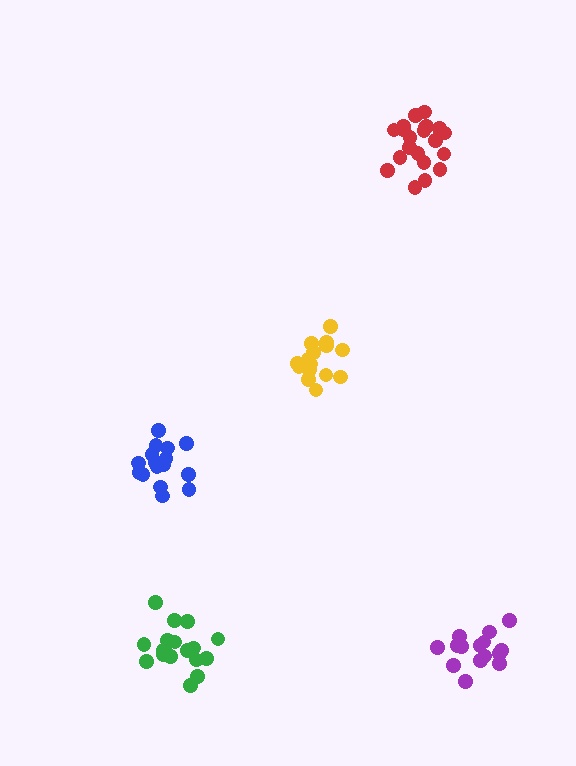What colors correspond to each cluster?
The clusters are colored: yellow, blue, purple, green, red.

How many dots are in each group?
Group 1: 15 dots, Group 2: 16 dots, Group 3: 15 dots, Group 4: 18 dots, Group 5: 21 dots (85 total).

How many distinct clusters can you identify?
There are 5 distinct clusters.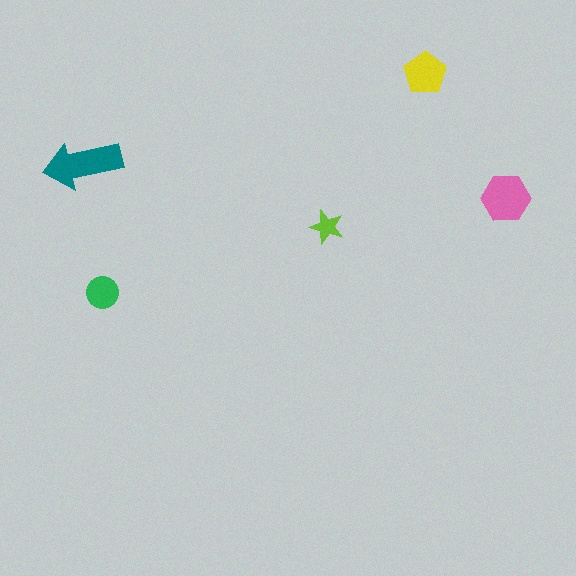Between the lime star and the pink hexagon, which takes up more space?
The pink hexagon.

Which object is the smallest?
The lime star.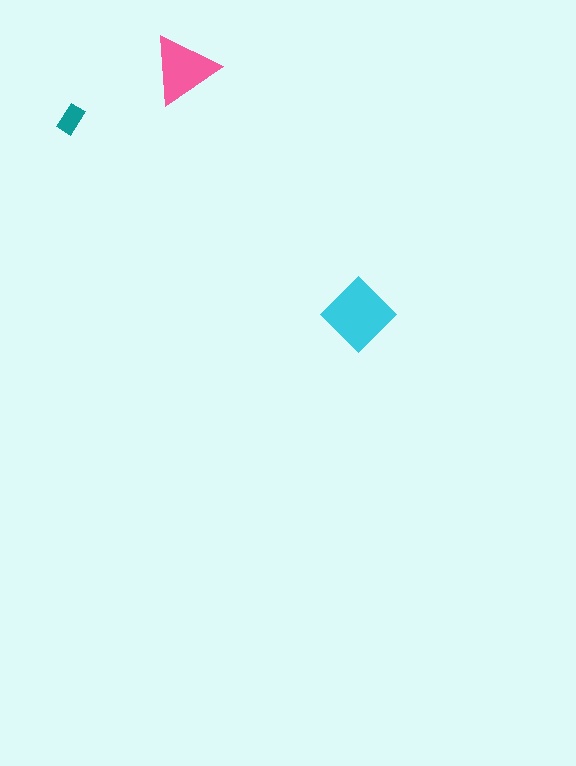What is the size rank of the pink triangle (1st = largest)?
2nd.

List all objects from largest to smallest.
The cyan diamond, the pink triangle, the teal rectangle.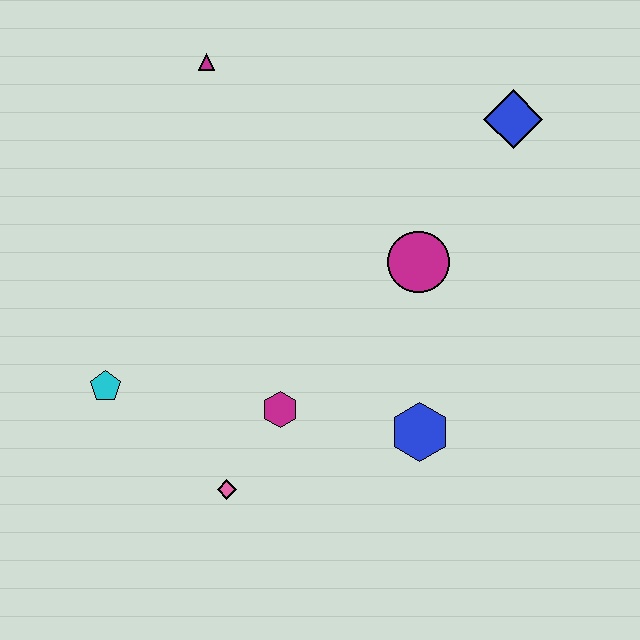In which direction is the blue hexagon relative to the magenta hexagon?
The blue hexagon is to the right of the magenta hexagon.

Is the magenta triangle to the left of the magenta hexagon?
Yes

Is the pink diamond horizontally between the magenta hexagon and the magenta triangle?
Yes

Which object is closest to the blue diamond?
The magenta circle is closest to the blue diamond.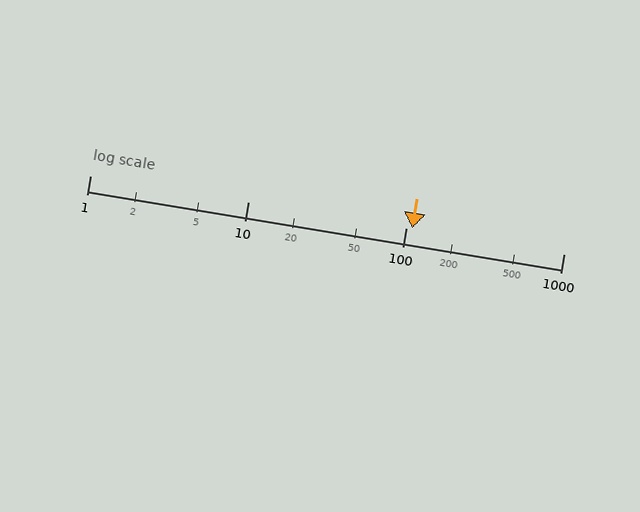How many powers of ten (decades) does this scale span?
The scale spans 3 decades, from 1 to 1000.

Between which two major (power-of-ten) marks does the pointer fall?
The pointer is between 100 and 1000.